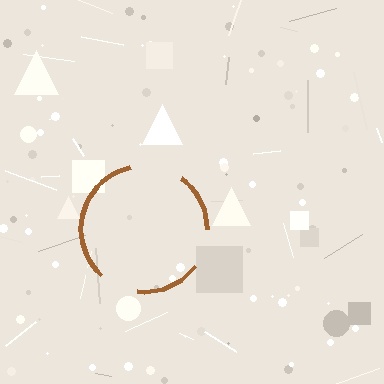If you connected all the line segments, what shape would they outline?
They would outline a circle.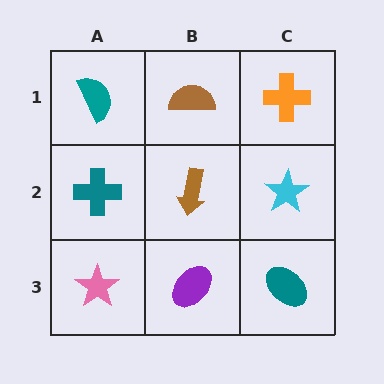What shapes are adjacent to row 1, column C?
A cyan star (row 2, column C), a brown semicircle (row 1, column B).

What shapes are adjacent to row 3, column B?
A brown arrow (row 2, column B), a pink star (row 3, column A), a teal ellipse (row 3, column C).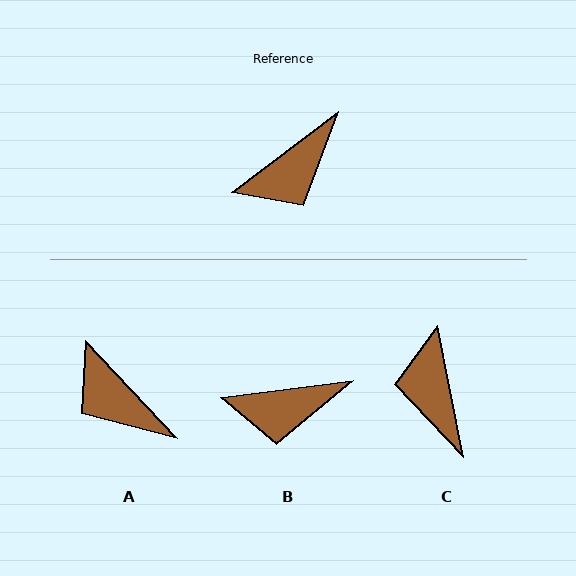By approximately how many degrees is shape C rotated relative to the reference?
Approximately 116 degrees clockwise.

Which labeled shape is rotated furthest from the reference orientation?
C, about 116 degrees away.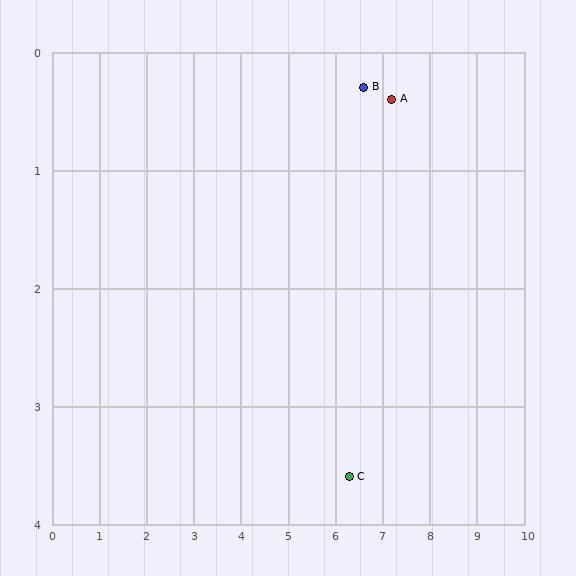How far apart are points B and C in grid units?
Points B and C are about 3.3 grid units apart.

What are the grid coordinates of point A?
Point A is at approximately (7.2, 0.4).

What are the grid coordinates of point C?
Point C is at approximately (6.3, 3.6).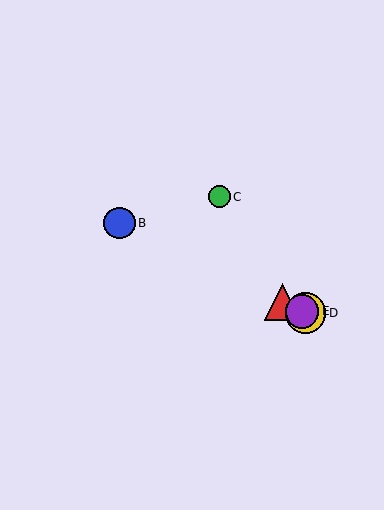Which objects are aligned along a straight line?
Objects A, B, D, E are aligned along a straight line.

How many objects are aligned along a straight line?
4 objects (A, B, D, E) are aligned along a straight line.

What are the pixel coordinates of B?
Object B is at (119, 223).